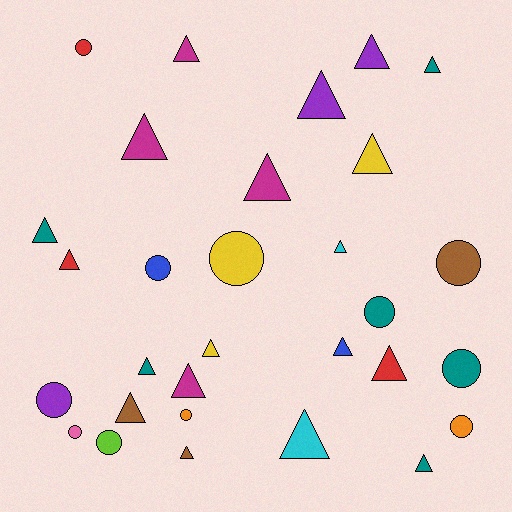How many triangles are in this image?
There are 19 triangles.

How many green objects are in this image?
There are no green objects.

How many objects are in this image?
There are 30 objects.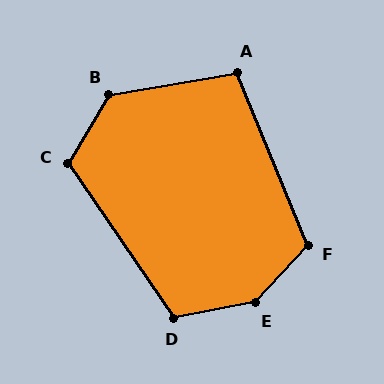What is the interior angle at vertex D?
Approximately 114 degrees (obtuse).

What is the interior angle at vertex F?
Approximately 115 degrees (obtuse).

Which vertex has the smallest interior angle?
A, at approximately 102 degrees.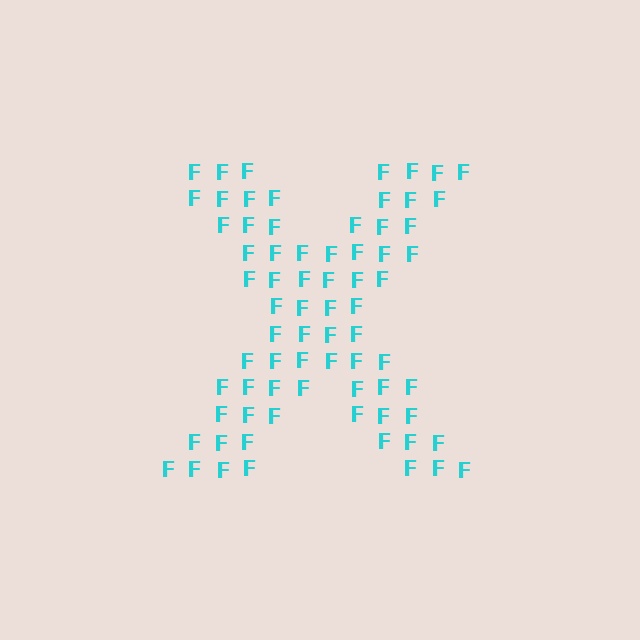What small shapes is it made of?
It is made of small letter F's.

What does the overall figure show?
The overall figure shows the letter X.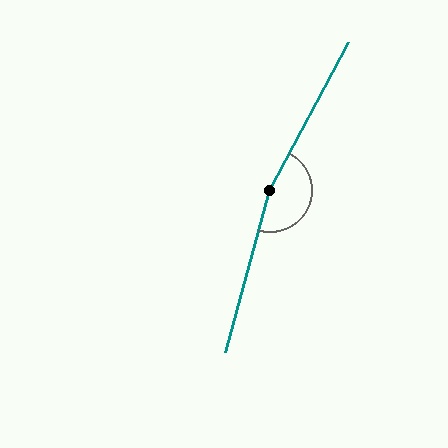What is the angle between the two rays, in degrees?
Approximately 167 degrees.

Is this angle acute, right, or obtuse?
It is obtuse.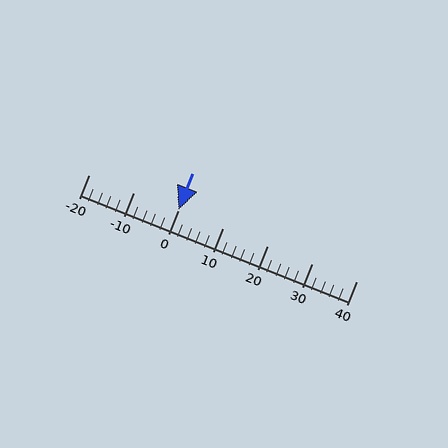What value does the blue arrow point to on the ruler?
The blue arrow points to approximately 0.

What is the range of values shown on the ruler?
The ruler shows values from -20 to 40.